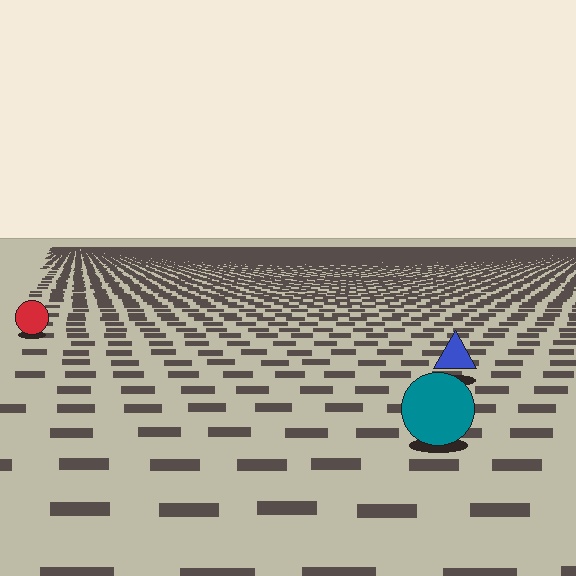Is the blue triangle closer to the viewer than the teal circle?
No. The teal circle is closer — you can tell from the texture gradient: the ground texture is coarser near it.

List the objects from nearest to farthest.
From nearest to farthest: the teal circle, the blue triangle, the red circle.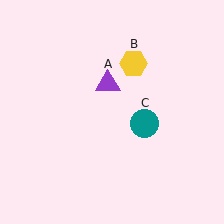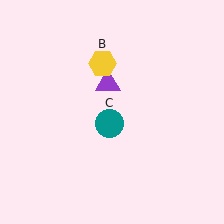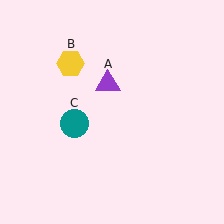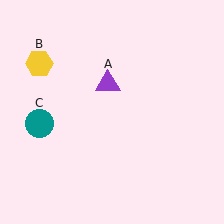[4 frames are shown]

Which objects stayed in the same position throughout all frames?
Purple triangle (object A) remained stationary.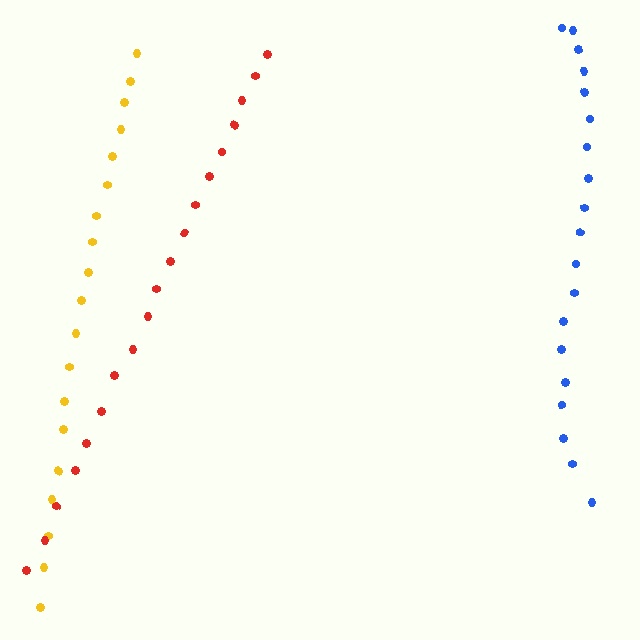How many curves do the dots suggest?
There are 3 distinct paths.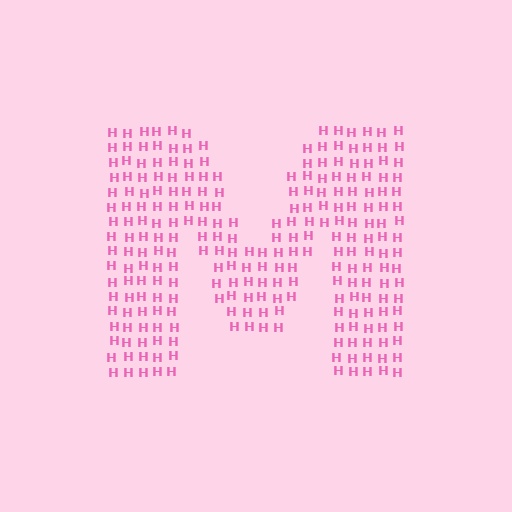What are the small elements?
The small elements are letter H's.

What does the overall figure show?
The overall figure shows the letter M.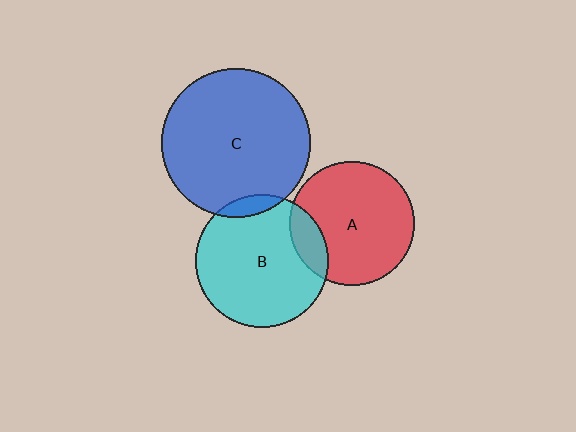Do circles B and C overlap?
Yes.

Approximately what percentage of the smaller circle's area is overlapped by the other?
Approximately 5%.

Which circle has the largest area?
Circle C (blue).